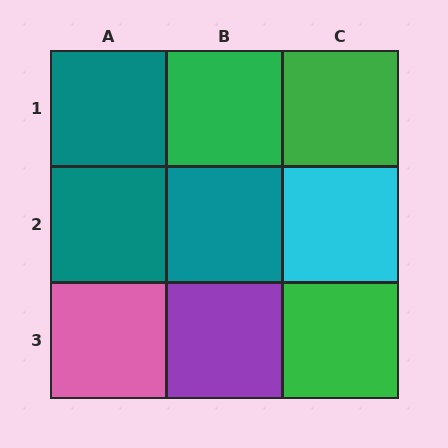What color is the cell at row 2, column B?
Teal.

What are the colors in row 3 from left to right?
Pink, purple, green.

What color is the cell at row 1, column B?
Green.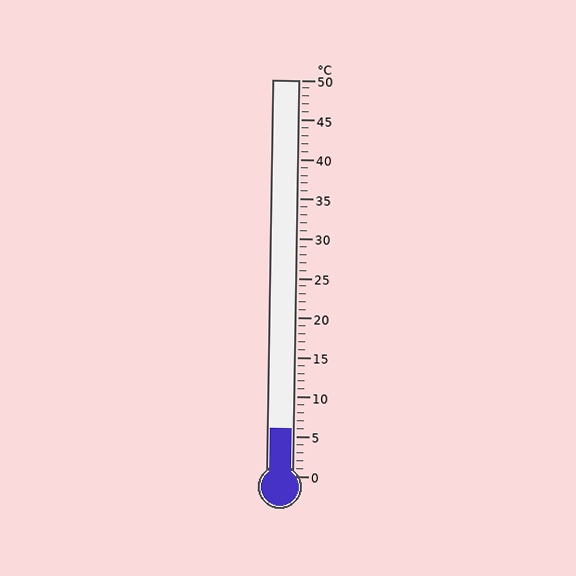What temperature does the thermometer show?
The thermometer shows approximately 6°C.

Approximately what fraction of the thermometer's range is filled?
The thermometer is filled to approximately 10% of its range.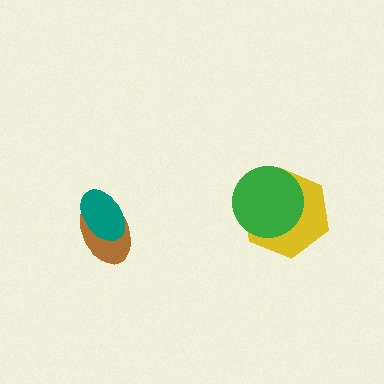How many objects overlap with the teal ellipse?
1 object overlaps with the teal ellipse.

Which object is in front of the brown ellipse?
The teal ellipse is in front of the brown ellipse.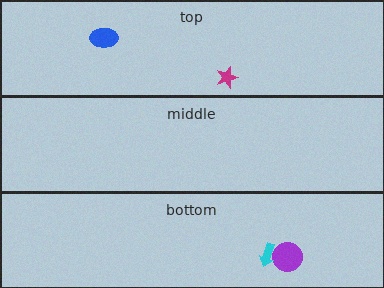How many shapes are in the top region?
2.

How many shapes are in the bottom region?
2.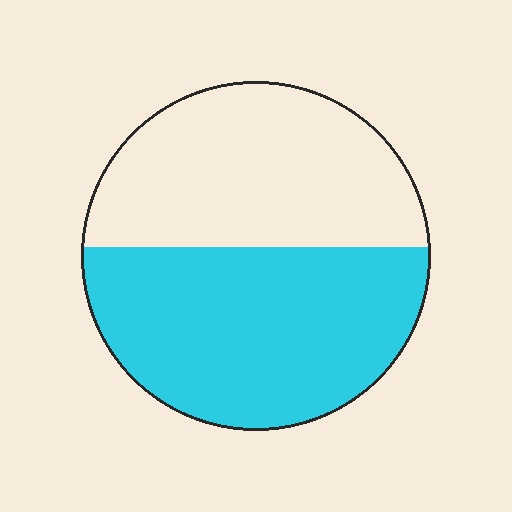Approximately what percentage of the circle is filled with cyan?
Approximately 55%.